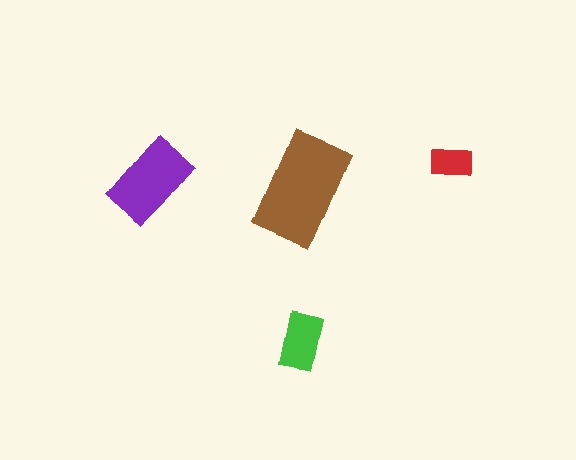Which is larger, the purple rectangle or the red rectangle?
The purple one.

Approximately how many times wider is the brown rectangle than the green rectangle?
About 2 times wider.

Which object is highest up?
The red rectangle is topmost.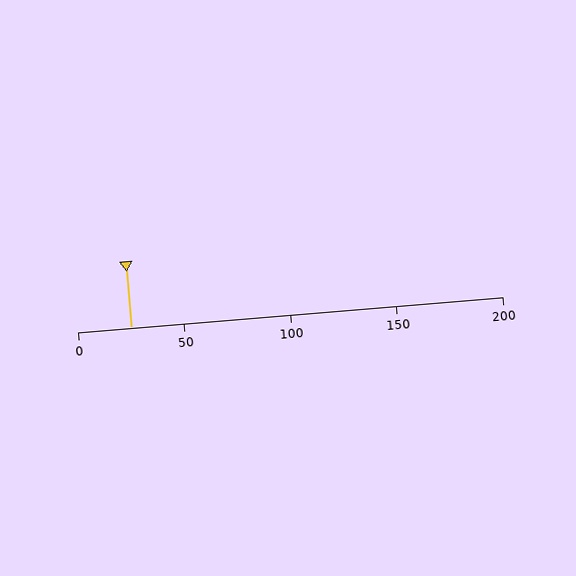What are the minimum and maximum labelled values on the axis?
The axis runs from 0 to 200.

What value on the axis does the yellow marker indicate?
The marker indicates approximately 25.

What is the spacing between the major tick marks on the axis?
The major ticks are spaced 50 apart.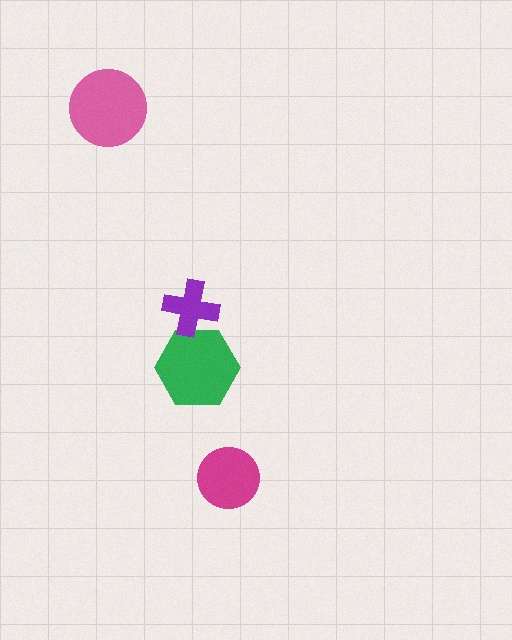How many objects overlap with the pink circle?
0 objects overlap with the pink circle.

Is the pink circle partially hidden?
No, no other shape covers it.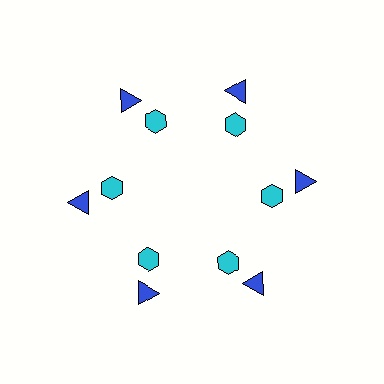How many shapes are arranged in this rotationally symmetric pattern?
There are 12 shapes, arranged in 6 groups of 2.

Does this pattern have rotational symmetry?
Yes, this pattern has 6-fold rotational symmetry. It looks the same after rotating 60 degrees around the center.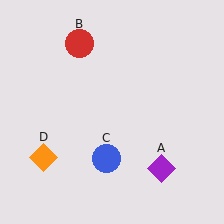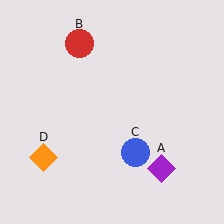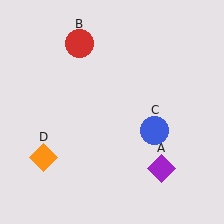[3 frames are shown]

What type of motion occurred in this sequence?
The blue circle (object C) rotated counterclockwise around the center of the scene.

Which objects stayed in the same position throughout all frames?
Purple diamond (object A) and red circle (object B) and orange diamond (object D) remained stationary.